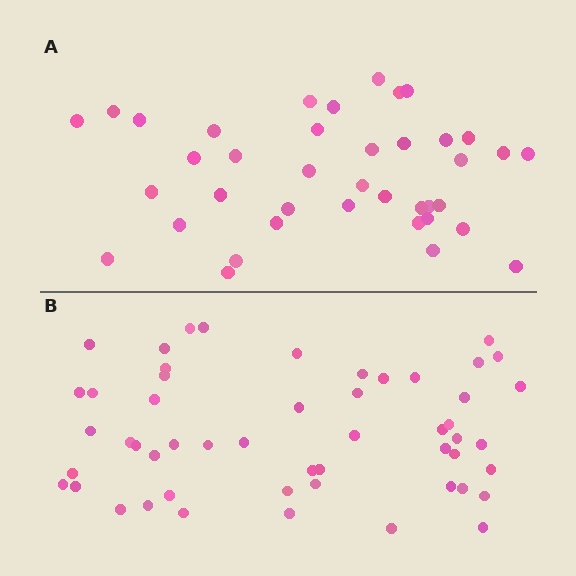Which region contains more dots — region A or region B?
Region B (the bottom region) has more dots.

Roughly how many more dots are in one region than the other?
Region B has approximately 15 more dots than region A.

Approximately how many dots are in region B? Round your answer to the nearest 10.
About 50 dots. (The exact count is 52, which rounds to 50.)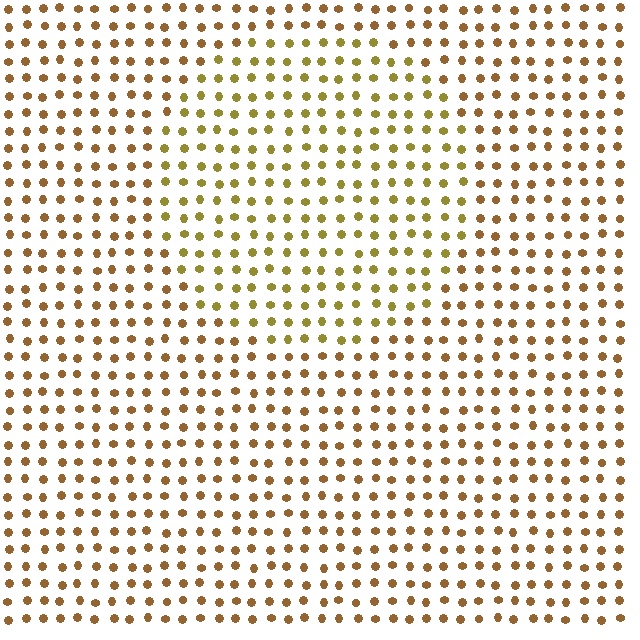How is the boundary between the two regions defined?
The boundary is defined purely by a slight shift in hue (about 25 degrees). Spacing, size, and orientation are identical on both sides.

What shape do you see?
I see a circle.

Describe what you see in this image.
The image is filled with small brown elements in a uniform arrangement. A circle-shaped region is visible where the elements are tinted to a slightly different hue, forming a subtle color boundary.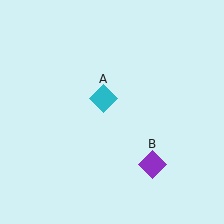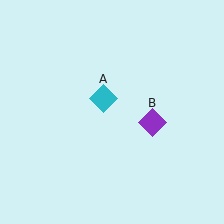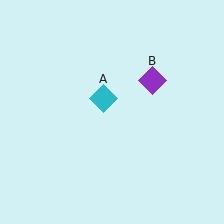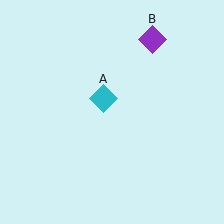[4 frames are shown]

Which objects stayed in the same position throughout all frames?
Cyan diamond (object A) remained stationary.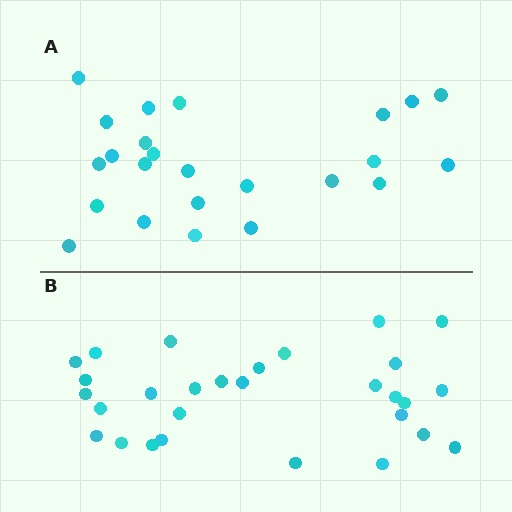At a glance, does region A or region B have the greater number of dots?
Region B (the bottom region) has more dots.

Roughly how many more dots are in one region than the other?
Region B has about 5 more dots than region A.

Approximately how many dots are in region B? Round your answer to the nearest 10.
About 30 dots. (The exact count is 29, which rounds to 30.)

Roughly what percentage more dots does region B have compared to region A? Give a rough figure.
About 20% more.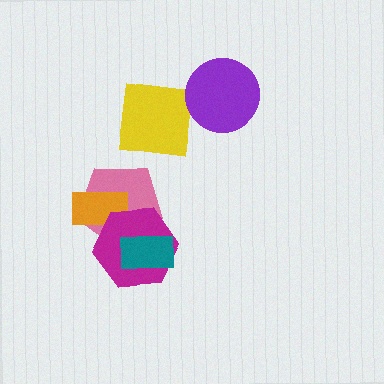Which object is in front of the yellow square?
The purple circle is in front of the yellow square.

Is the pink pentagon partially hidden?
Yes, it is partially covered by another shape.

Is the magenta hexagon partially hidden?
Yes, it is partially covered by another shape.